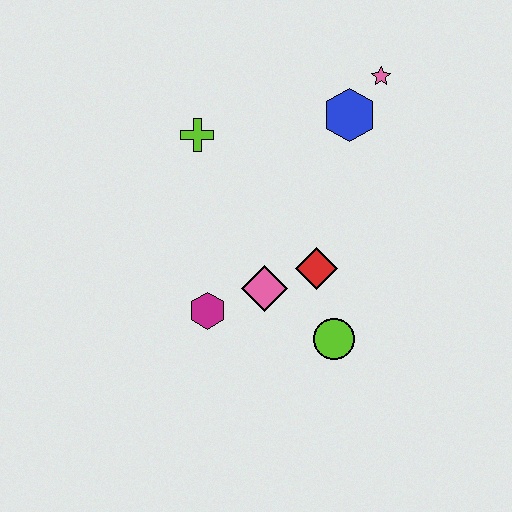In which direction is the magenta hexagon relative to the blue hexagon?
The magenta hexagon is below the blue hexagon.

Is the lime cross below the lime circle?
No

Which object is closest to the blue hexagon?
The pink star is closest to the blue hexagon.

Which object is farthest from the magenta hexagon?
The pink star is farthest from the magenta hexagon.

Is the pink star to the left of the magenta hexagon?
No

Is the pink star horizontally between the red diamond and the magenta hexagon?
No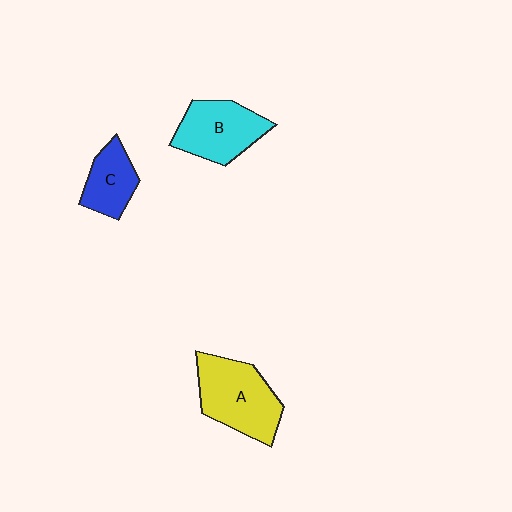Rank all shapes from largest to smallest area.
From largest to smallest: A (yellow), B (cyan), C (blue).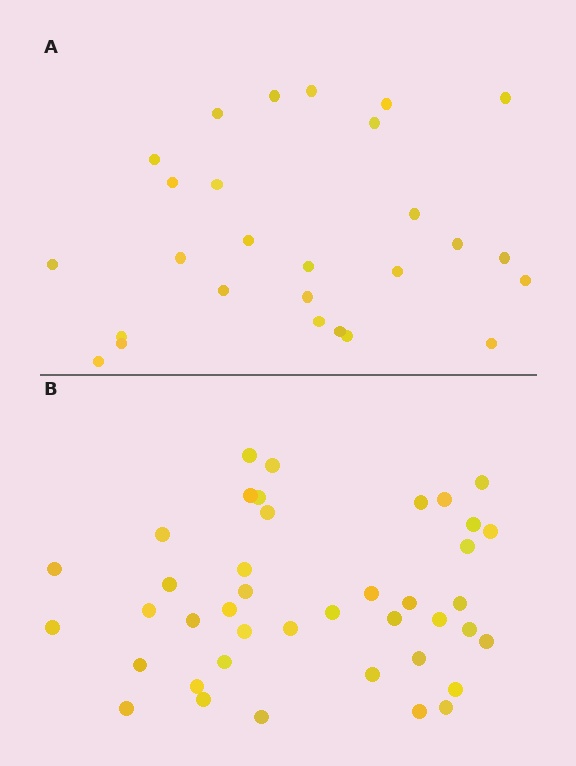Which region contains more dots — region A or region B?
Region B (the bottom region) has more dots.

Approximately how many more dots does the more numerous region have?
Region B has approximately 15 more dots than region A.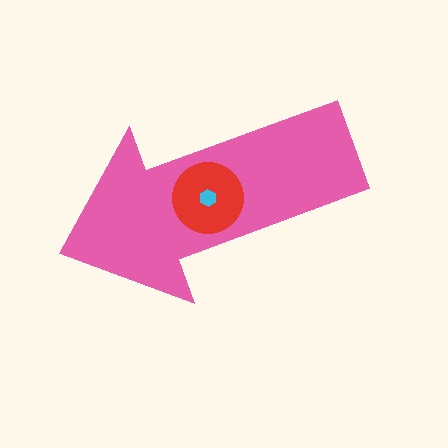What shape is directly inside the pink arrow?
The red circle.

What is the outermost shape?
The pink arrow.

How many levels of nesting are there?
3.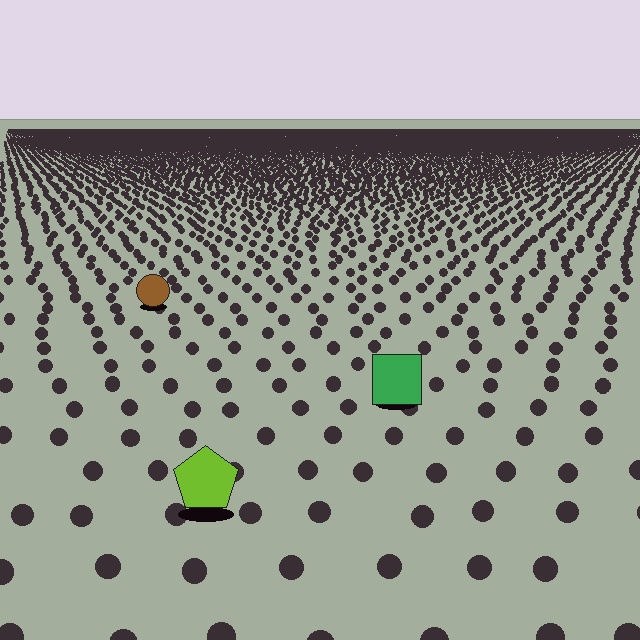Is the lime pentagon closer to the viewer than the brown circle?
Yes. The lime pentagon is closer — you can tell from the texture gradient: the ground texture is coarser near it.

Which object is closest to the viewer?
The lime pentagon is closest. The texture marks near it are larger and more spread out.